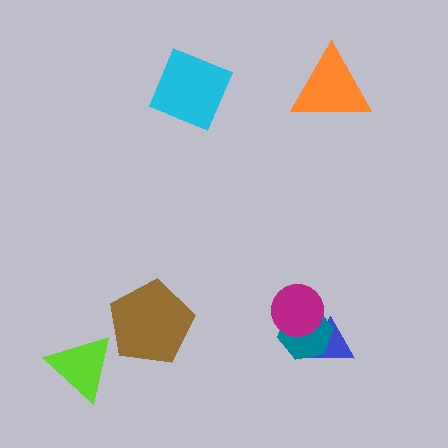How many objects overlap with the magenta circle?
2 objects overlap with the magenta circle.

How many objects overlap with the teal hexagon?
2 objects overlap with the teal hexagon.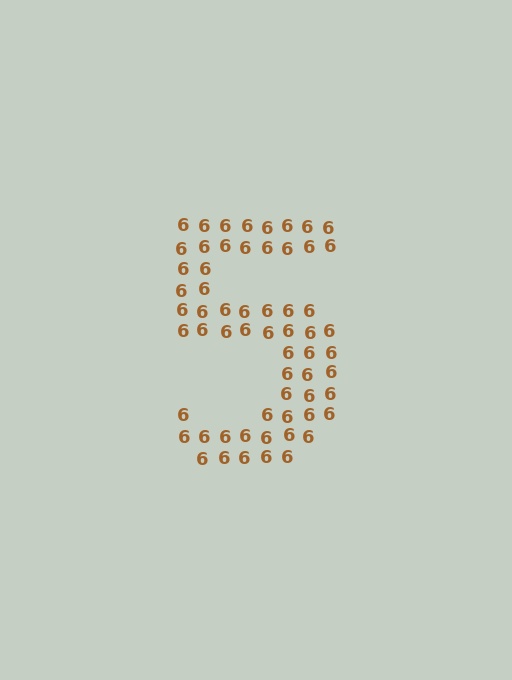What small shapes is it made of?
It is made of small digit 6's.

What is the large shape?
The large shape is the digit 5.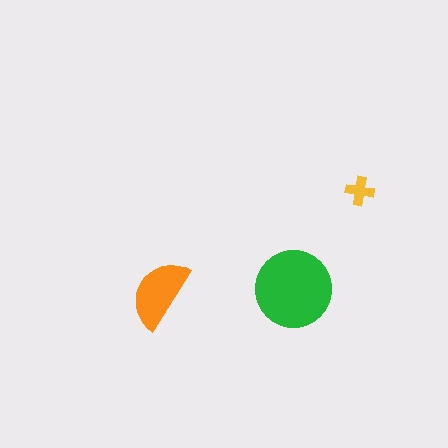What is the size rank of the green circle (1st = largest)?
1st.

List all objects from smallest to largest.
The yellow cross, the orange semicircle, the green circle.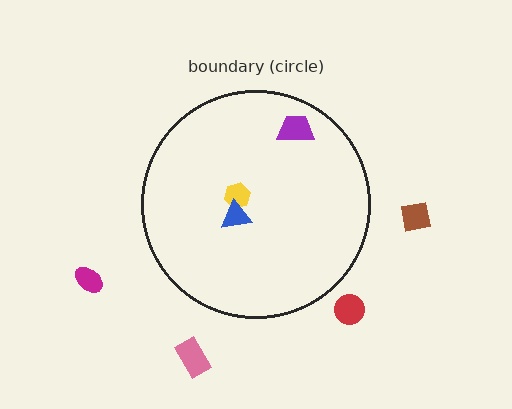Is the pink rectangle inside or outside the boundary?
Outside.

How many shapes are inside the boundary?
3 inside, 4 outside.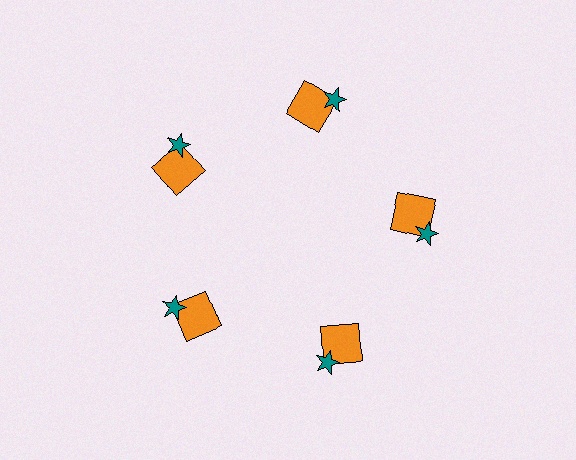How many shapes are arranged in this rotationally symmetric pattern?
There are 10 shapes, arranged in 5 groups of 2.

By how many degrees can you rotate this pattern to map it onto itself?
The pattern maps onto itself every 72 degrees of rotation.